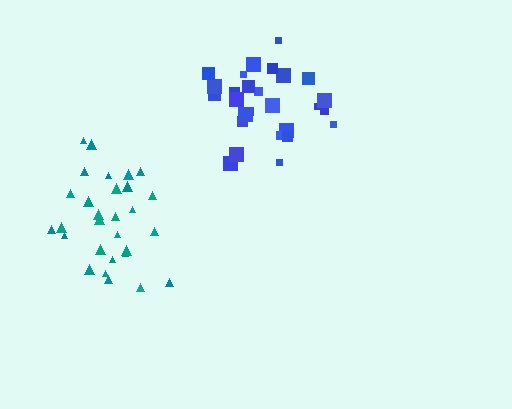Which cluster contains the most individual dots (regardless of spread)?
Teal (30).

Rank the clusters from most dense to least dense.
blue, teal.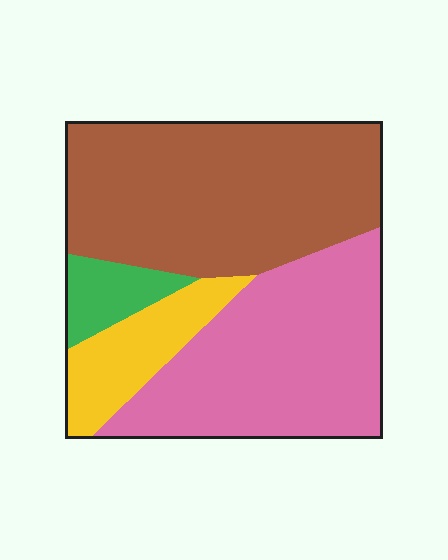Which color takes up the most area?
Brown, at roughly 45%.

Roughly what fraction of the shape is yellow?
Yellow covers 12% of the shape.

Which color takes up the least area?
Green, at roughly 5%.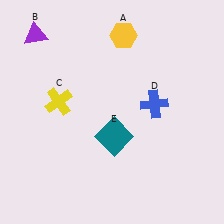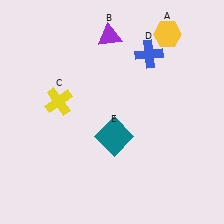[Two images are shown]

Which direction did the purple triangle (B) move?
The purple triangle (B) moved right.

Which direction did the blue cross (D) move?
The blue cross (D) moved up.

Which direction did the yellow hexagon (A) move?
The yellow hexagon (A) moved right.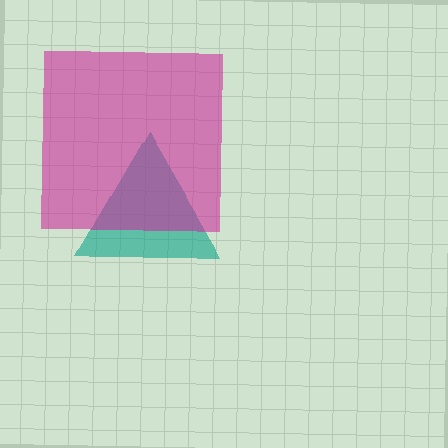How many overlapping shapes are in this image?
There are 2 overlapping shapes in the image.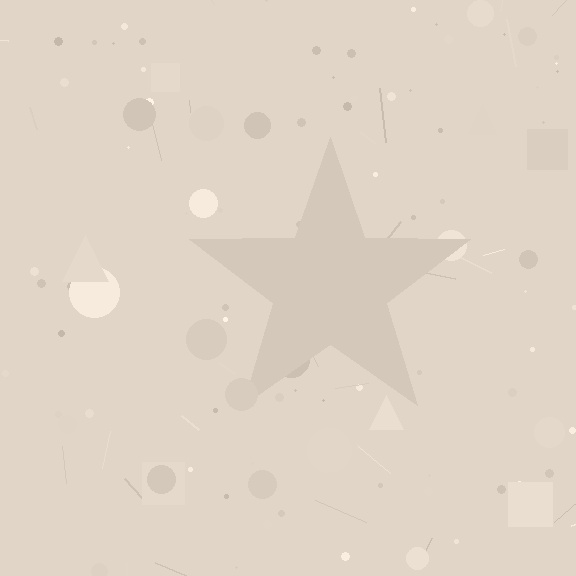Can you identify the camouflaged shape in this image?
The camouflaged shape is a star.